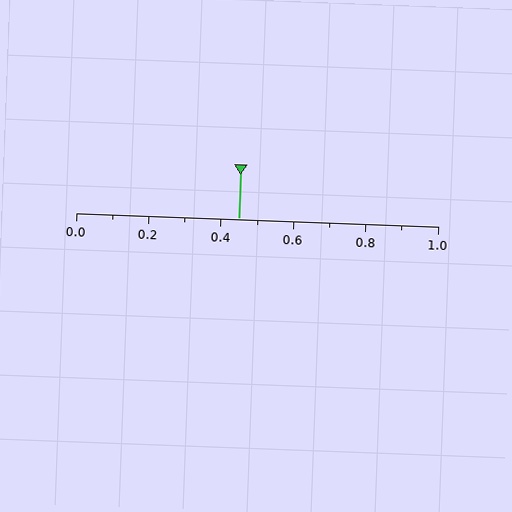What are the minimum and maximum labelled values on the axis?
The axis runs from 0.0 to 1.0.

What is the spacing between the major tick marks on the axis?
The major ticks are spaced 0.2 apart.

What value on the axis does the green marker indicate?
The marker indicates approximately 0.45.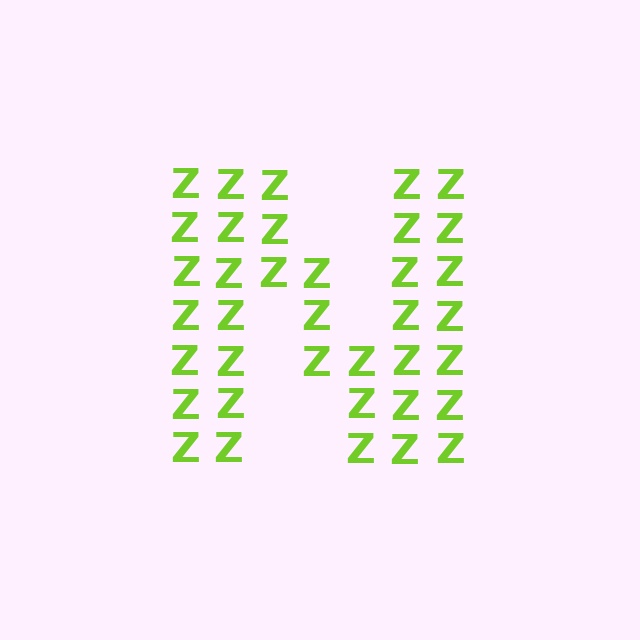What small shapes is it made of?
It is made of small letter Z's.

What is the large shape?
The large shape is the letter N.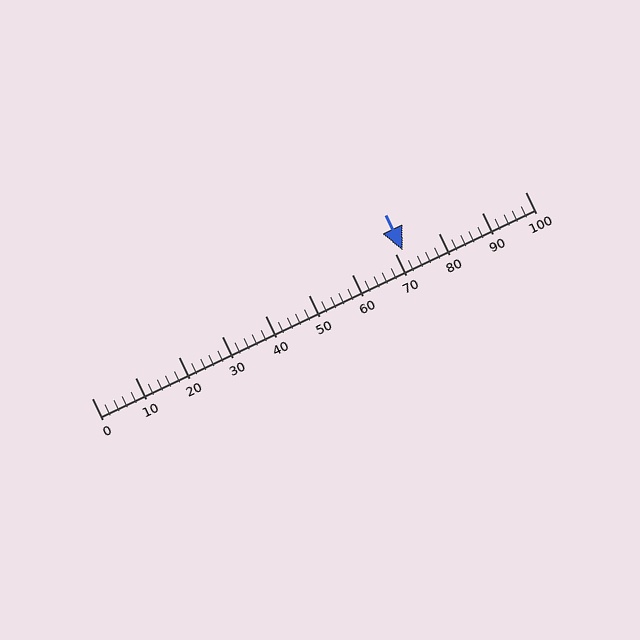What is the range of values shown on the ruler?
The ruler shows values from 0 to 100.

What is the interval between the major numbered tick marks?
The major tick marks are spaced 10 units apart.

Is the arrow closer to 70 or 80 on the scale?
The arrow is closer to 70.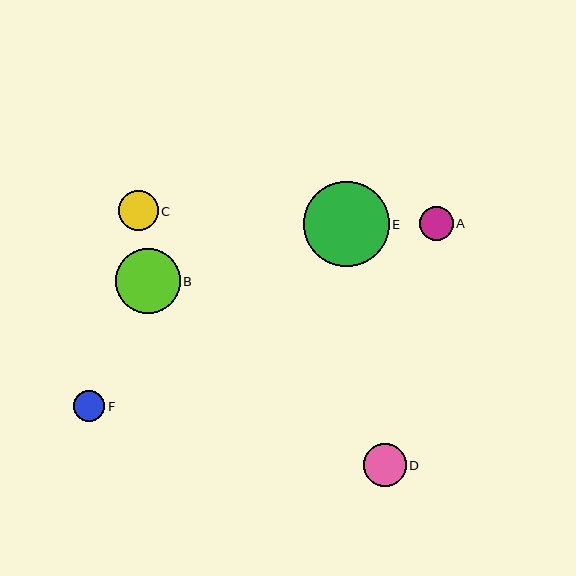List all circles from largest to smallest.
From largest to smallest: E, B, D, C, A, F.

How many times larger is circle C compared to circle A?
Circle C is approximately 1.2 times the size of circle A.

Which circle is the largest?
Circle E is the largest with a size of approximately 85 pixels.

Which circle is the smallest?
Circle F is the smallest with a size of approximately 31 pixels.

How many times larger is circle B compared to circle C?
Circle B is approximately 1.6 times the size of circle C.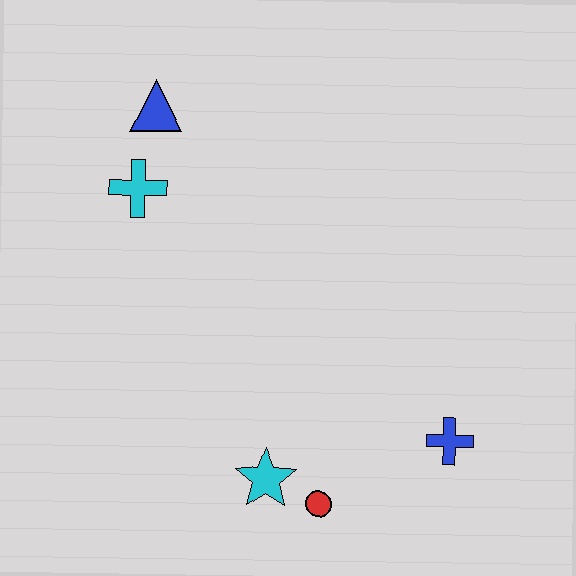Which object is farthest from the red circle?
The blue triangle is farthest from the red circle.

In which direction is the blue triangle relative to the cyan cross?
The blue triangle is above the cyan cross.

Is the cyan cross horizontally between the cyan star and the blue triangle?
No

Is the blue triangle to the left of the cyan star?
Yes